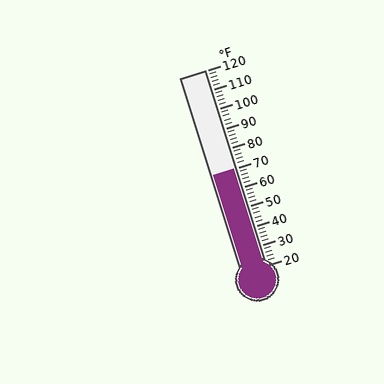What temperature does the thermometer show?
The thermometer shows approximately 70°F.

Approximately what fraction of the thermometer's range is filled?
The thermometer is filled to approximately 50% of its range.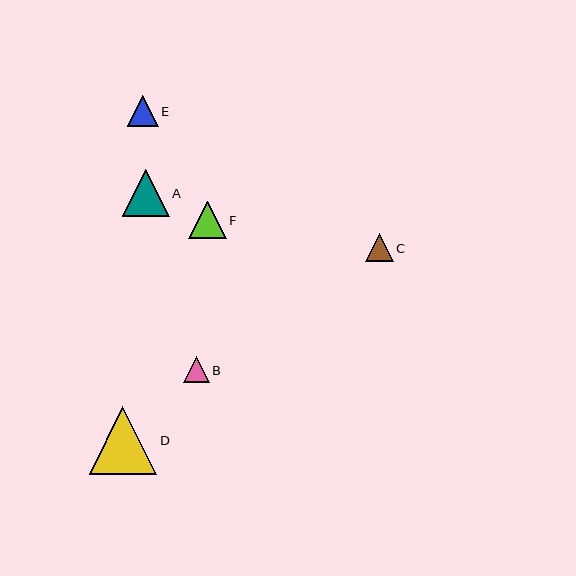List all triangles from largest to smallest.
From largest to smallest: D, A, F, E, C, B.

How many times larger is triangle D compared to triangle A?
Triangle D is approximately 1.5 times the size of triangle A.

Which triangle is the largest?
Triangle D is the largest with a size of approximately 68 pixels.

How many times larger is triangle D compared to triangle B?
Triangle D is approximately 2.6 times the size of triangle B.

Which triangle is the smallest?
Triangle B is the smallest with a size of approximately 26 pixels.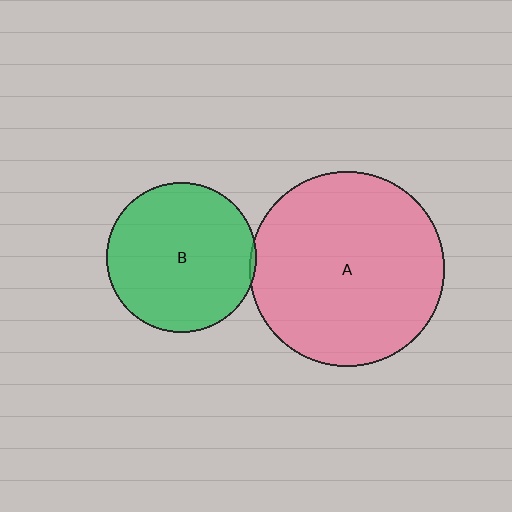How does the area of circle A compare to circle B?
Approximately 1.7 times.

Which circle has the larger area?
Circle A (pink).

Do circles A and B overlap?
Yes.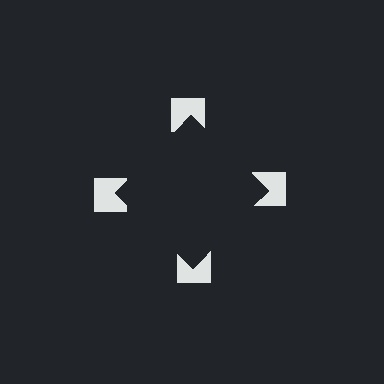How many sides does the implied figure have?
4 sides.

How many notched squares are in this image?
There are 4 — one at each vertex of the illusory square.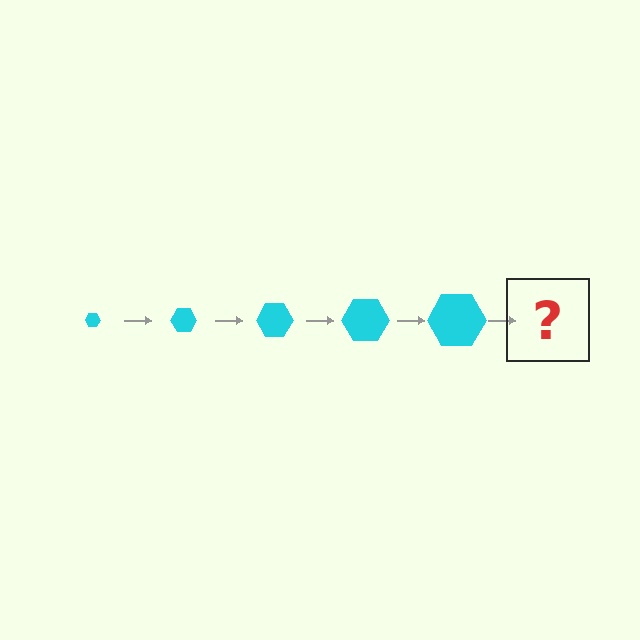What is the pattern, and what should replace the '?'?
The pattern is that the hexagon gets progressively larger each step. The '?' should be a cyan hexagon, larger than the previous one.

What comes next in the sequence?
The next element should be a cyan hexagon, larger than the previous one.